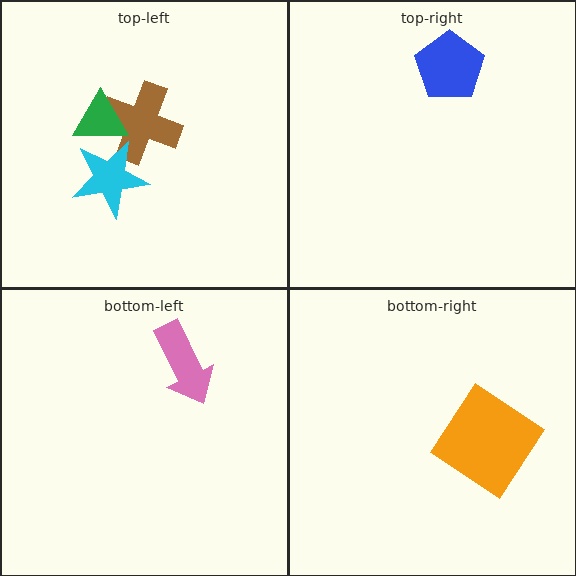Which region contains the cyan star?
The top-left region.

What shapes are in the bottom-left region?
The pink arrow.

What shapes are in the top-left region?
The brown cross, the cyan star, the green triangle.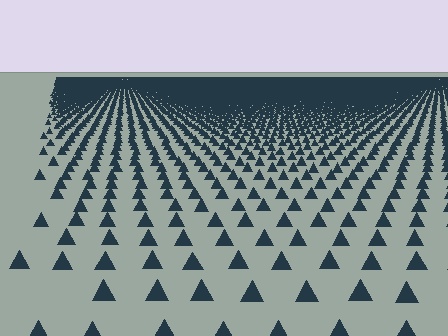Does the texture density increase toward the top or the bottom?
Density increases toward the top.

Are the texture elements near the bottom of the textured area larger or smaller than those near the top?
Larger. Near the bottom, elements are closer to the viewer and appear at a bigger on-screen size.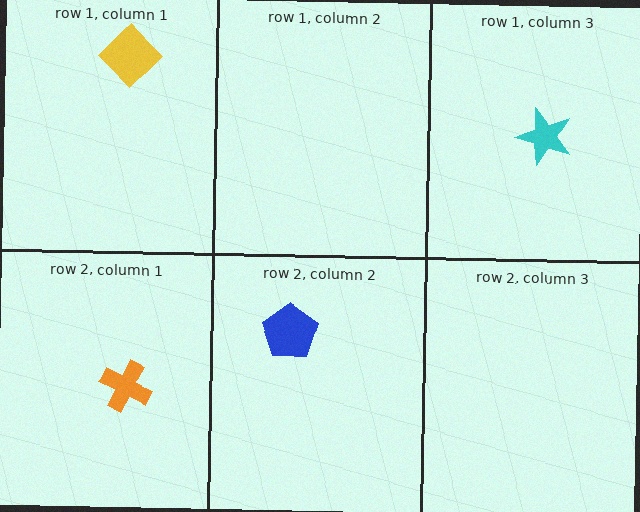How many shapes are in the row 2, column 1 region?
1.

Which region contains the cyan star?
The row 1, column 3 region.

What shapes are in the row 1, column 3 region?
The cyan star.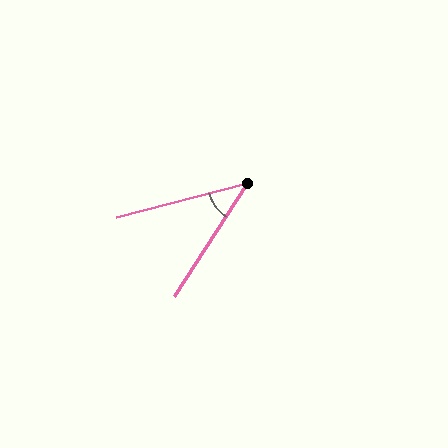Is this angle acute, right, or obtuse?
It is acute.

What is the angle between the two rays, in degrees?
Approximately 43 degrees.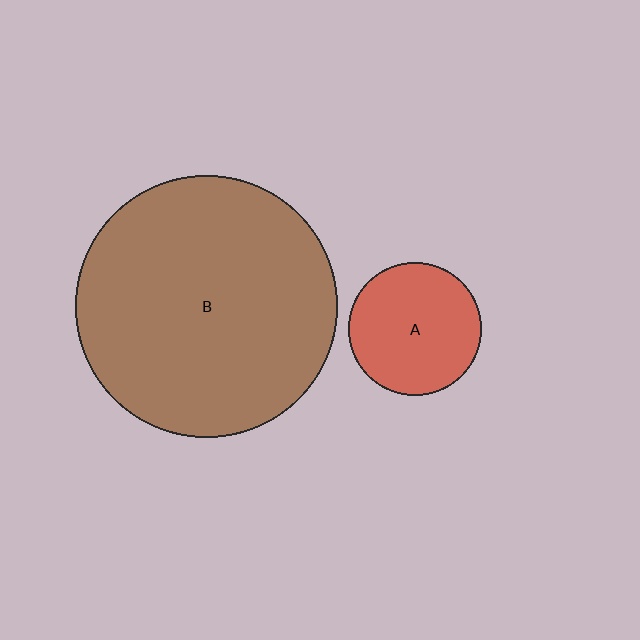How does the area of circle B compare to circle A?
Approximately 3.9 times.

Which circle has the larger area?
Circle B (brown).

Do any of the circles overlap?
No, none of the circles overlap.